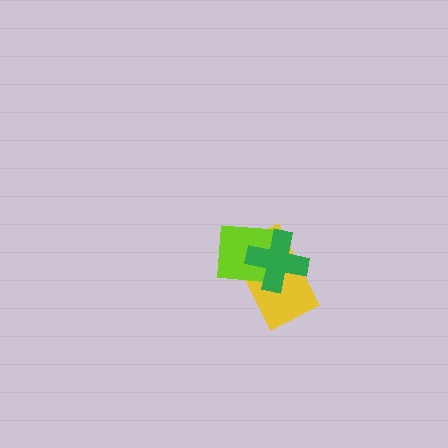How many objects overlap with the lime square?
2 objects overlap with the lime square.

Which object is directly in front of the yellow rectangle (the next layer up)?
The lime square is directly in front of the yellow rectangle.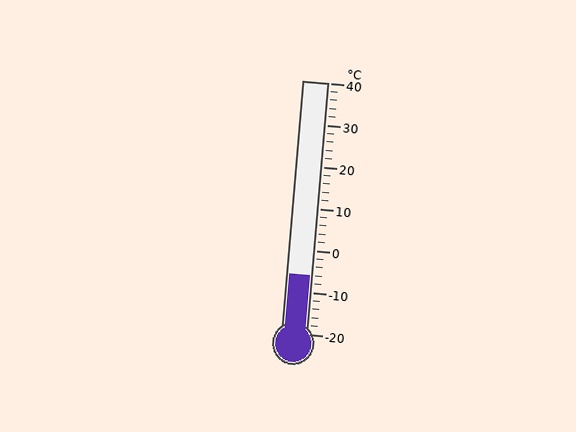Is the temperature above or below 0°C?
The temperature is below 0°C.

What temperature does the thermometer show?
The thermometer shows approximately -6°C.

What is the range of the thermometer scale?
The thermometer scale ranges from -20°C to 40°C.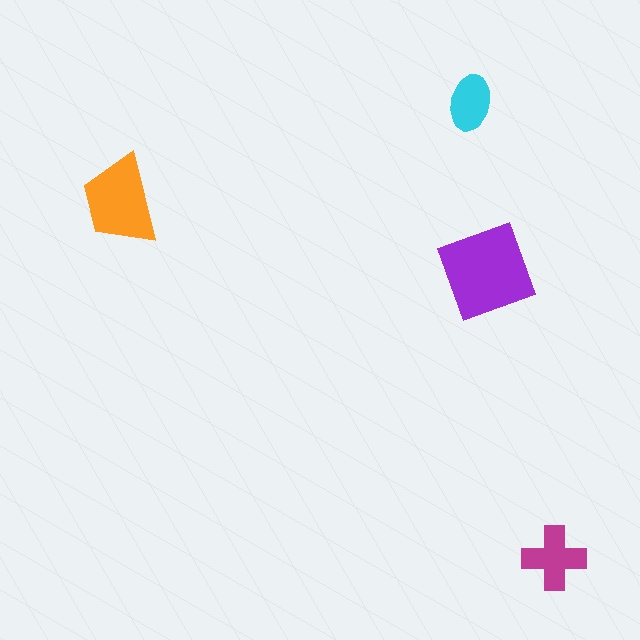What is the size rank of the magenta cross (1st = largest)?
3rd.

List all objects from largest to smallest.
The purple diamond, the orange trapezoid, the magenta cross, the cyan ellipse.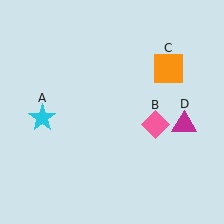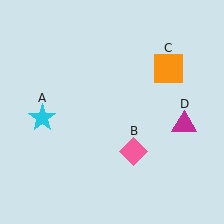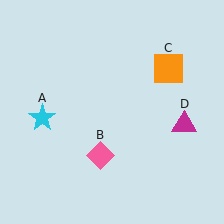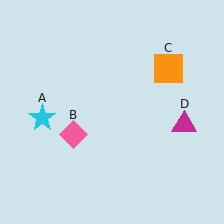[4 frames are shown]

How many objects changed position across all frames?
1 object changed position: pink diamond (object B).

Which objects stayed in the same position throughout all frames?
Cyan star (object A) and orange square (object C) and magenta triangle (object D) remained stationary.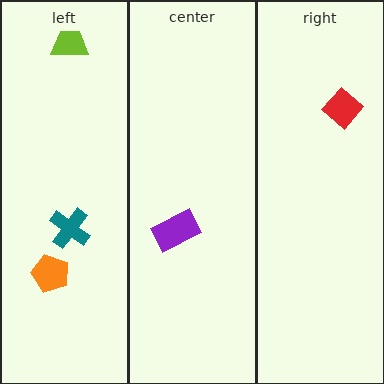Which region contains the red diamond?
The right region.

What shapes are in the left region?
The lime trapezoid, the orange pentagon, the teal cross.